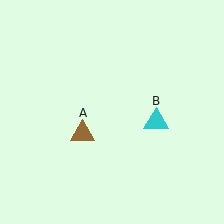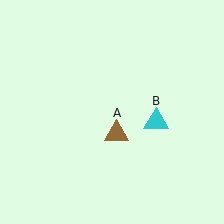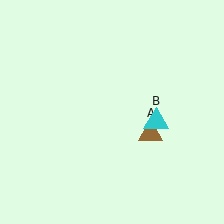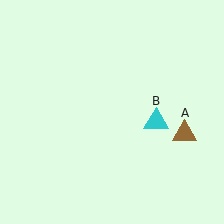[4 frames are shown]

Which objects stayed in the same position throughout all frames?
Cyan triangle (object B) remained stationary.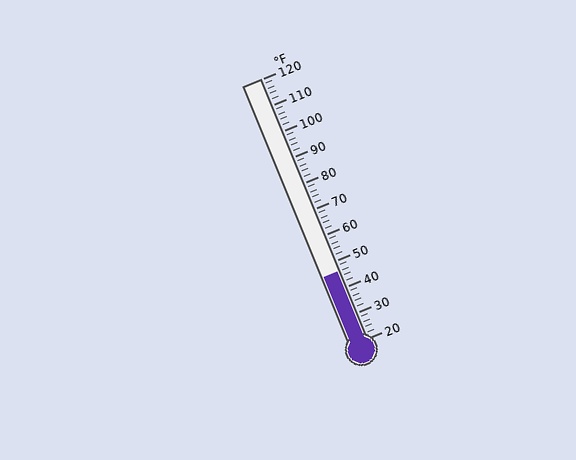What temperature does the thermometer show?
The thermometer shows approximately 46°F.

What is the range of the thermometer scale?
The thermometer scale ranges from 20°F to 120°F.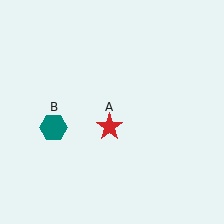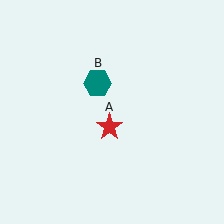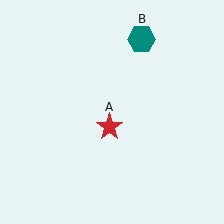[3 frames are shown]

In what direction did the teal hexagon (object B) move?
The teal hexagon (object B) moved up and to the right.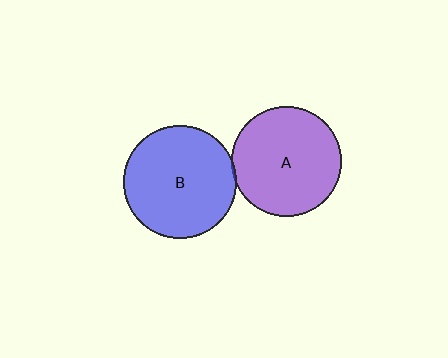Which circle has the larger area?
Circle B (blue).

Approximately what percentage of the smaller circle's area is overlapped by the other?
Approximately 5%.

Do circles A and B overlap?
Yes.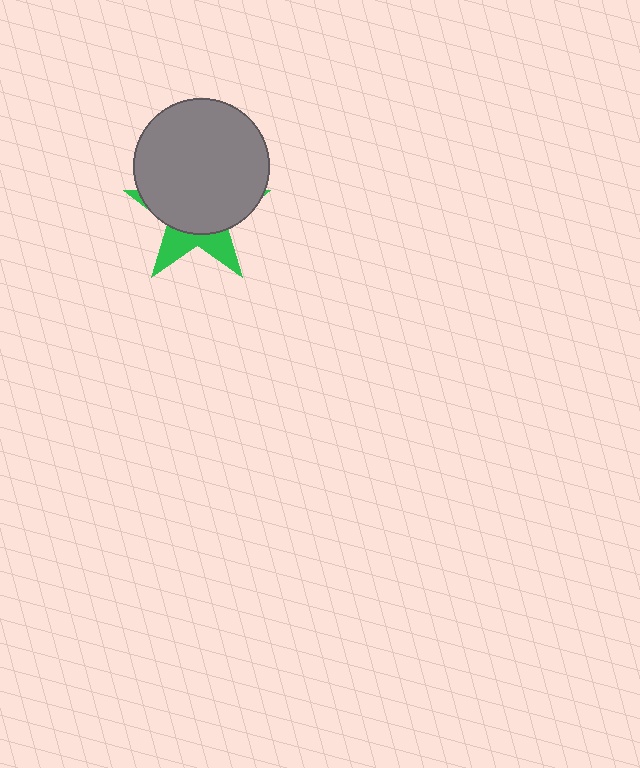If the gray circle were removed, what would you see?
You would see the complete green star.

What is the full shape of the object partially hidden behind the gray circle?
The partially hidden object is a green star.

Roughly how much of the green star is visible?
A small part of it is visible (roughly 31%).